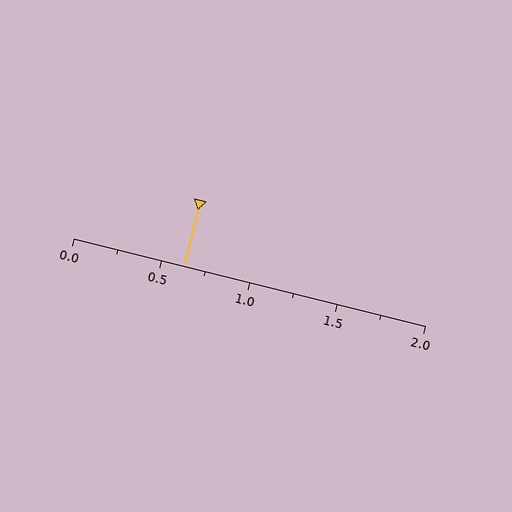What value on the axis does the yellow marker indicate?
The marker indicates approximately 0.62.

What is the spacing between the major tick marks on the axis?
The major ticks are spaced 0.5 apart.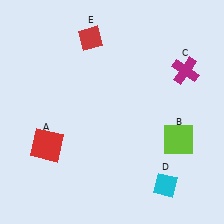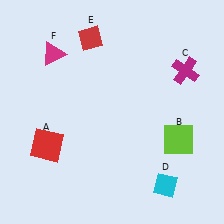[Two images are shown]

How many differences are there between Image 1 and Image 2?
There is 1 difference between the two images.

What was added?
A magenta triangle (F) was added in Image 2.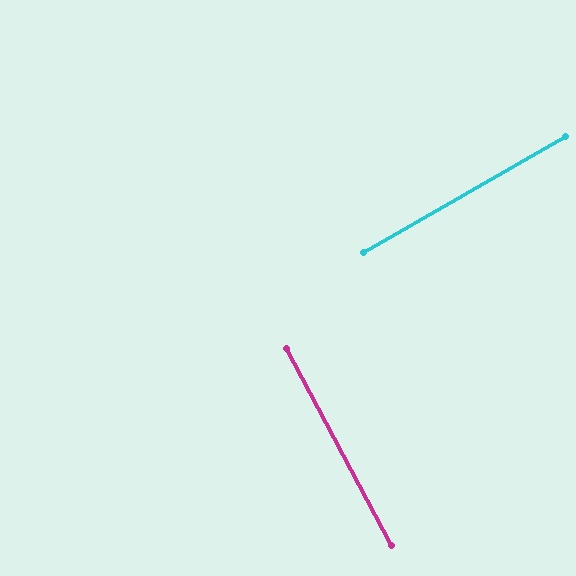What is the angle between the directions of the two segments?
Approximately 88 degrees.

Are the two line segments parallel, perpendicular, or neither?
Perpendicular — they meet at approximately 88°.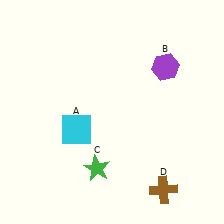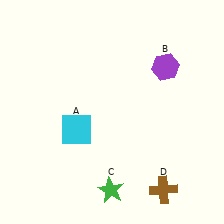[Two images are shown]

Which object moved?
The green star (C) moved down.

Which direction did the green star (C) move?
The green star (C) moved down.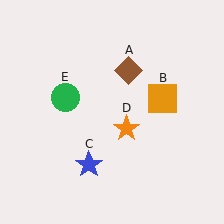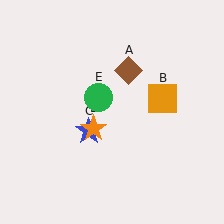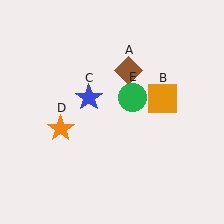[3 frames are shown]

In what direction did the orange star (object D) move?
The orange star (object D) moved left.